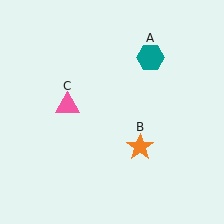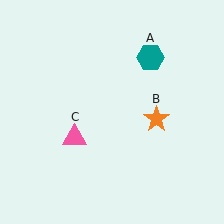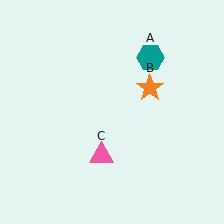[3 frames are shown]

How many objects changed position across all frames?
2 objects changed position: orange star (object B), pink triangle (object C).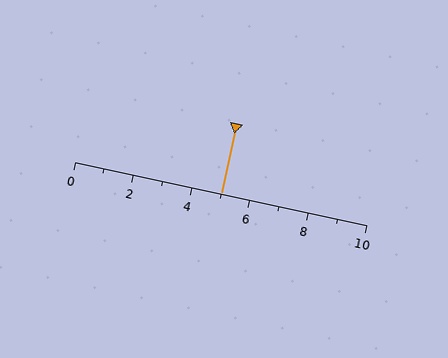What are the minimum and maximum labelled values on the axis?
The axis runs from 0 to 10.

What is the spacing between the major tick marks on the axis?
The major ticks are spaced 2 apart.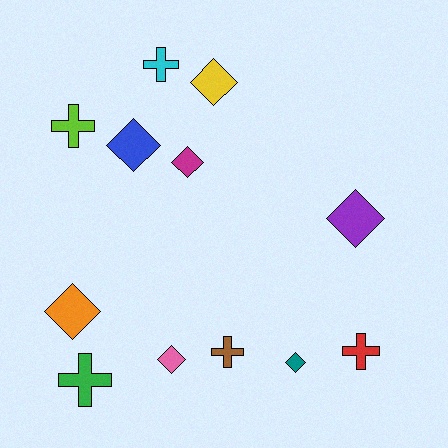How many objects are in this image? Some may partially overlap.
There are 12 objects.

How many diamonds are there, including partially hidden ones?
There are 7 diamonds.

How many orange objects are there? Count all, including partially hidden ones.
There is 1 orange object.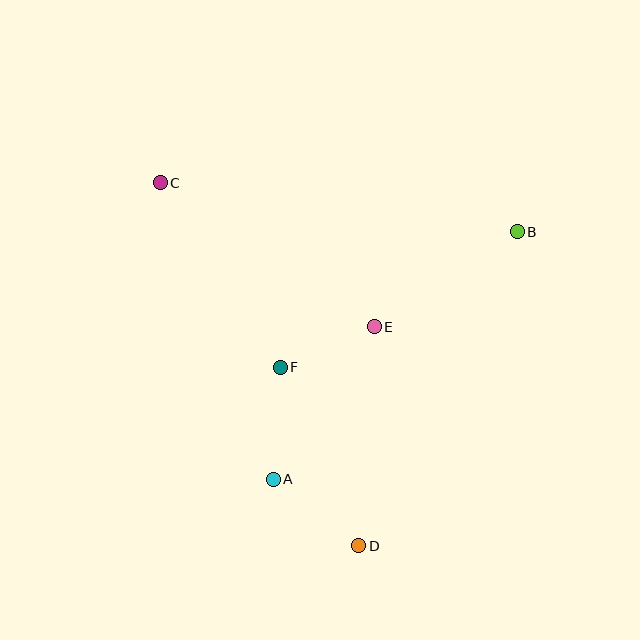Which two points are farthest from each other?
Points C and D are farthest from each other.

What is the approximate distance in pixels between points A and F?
The distance between A and F is approximately 112 pixels.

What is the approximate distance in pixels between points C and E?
The distance between C and E is approximately 258 pixels.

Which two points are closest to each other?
Points E and F are closest to each other.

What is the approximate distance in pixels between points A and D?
The distance between A and D is approximately 109 pixels.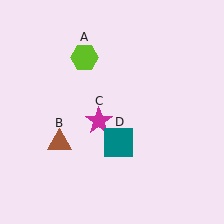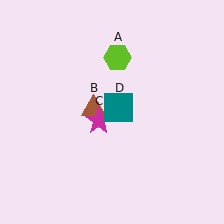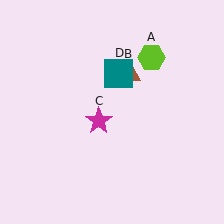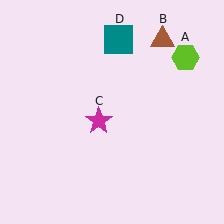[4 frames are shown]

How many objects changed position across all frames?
3 objects changed position: lime hexagon (object A), brown triangle (object B), teal square (object D).